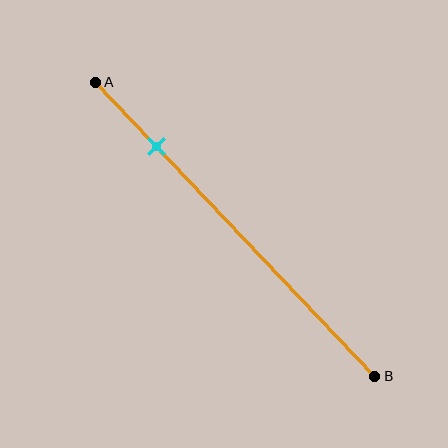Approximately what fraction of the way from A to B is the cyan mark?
The cyan mark is approximately 20% of the way from A to B.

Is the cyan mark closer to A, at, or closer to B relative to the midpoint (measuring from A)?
The cyan mark is closer to point A than the midpoint of segment AB.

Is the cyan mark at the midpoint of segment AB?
No, the mark is at about 20% from A, not at the 50% midpoint.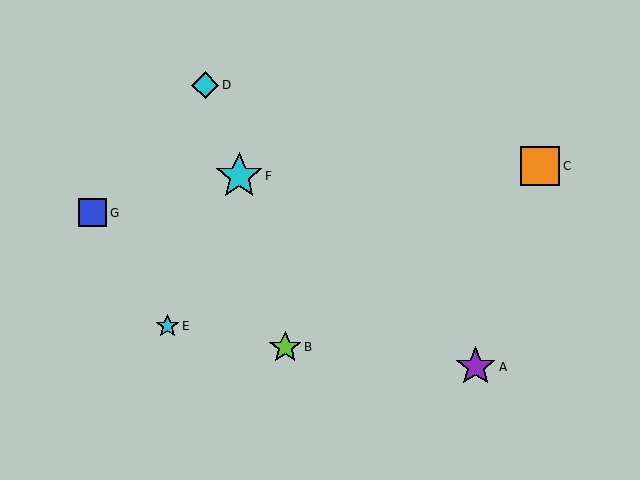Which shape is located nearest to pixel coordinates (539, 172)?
The orange square (labeled C) at (540, 166) is nearest to that location.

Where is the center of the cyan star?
The center of the cyan star is at (239, 176).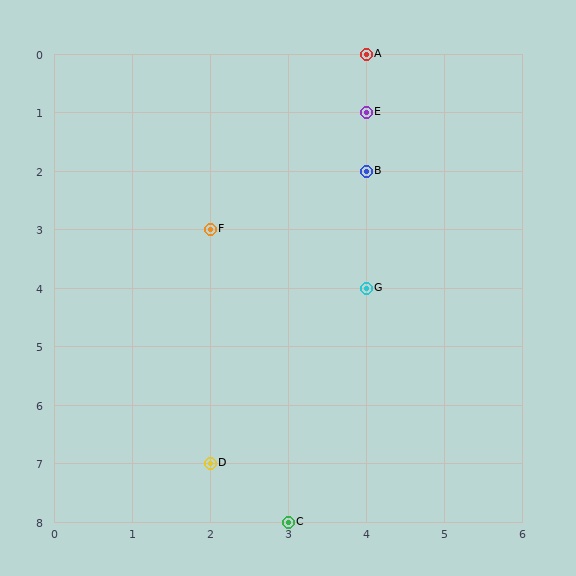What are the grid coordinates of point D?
Point D is at grid coordinates (2, 7).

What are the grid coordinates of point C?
Point C is at grid coordinates (3, 8).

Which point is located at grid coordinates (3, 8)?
Point C is at (3, 8).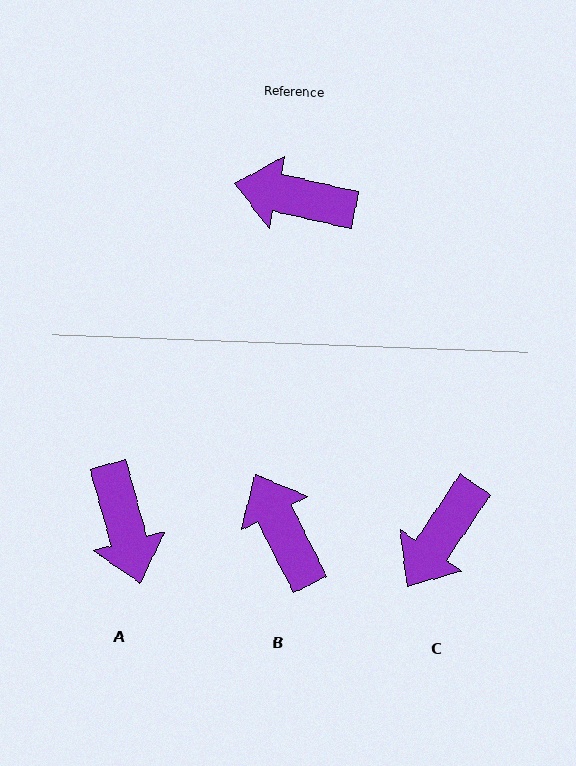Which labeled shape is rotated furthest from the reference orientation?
A, about 118 degrees away.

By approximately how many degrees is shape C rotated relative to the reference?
Approximately 69 degrees counter-clockwise.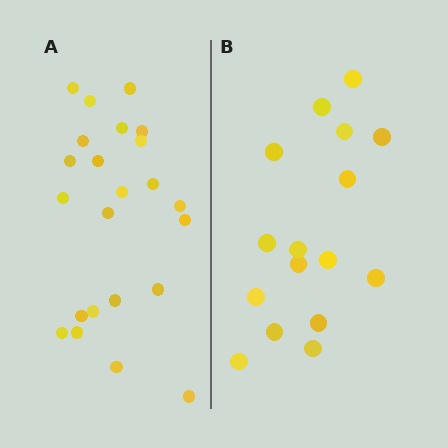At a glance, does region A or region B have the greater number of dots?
Region A (the left region) has more dots.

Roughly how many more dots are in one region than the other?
Region A has roughly 8 or so more dots than region B.